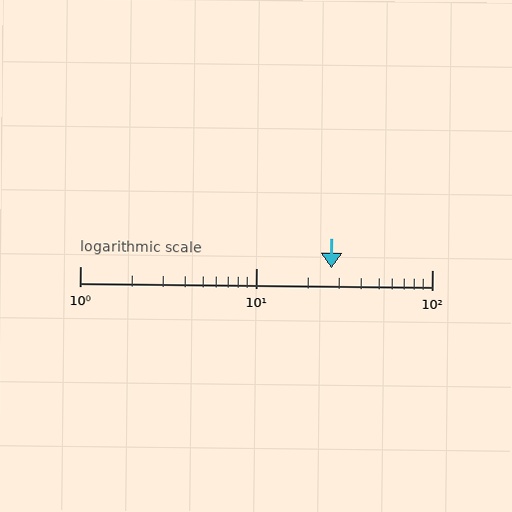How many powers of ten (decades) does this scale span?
The scale spans 2 decades, from 1 to 100.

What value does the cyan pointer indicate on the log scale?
The pointer indicates approximately 27.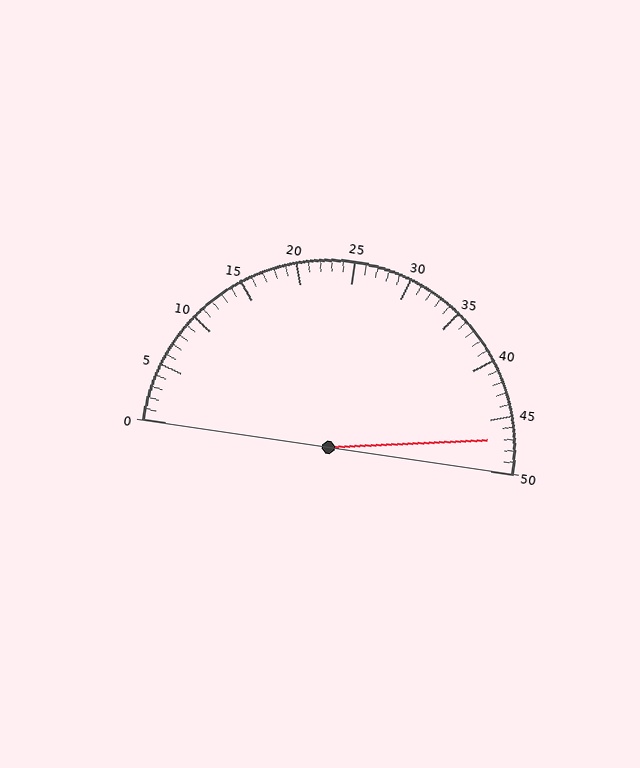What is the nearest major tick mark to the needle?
The nearest major tick mark is 45.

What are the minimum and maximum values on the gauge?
The gauge ranges from 0 to 50.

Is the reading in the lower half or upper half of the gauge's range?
The reading is in the upper half of the range (0 to 50).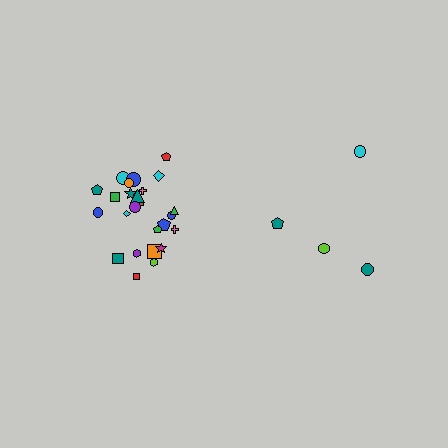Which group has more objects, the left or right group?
The left group.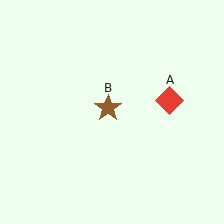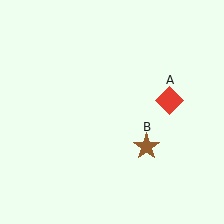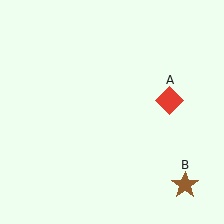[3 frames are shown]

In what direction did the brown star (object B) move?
The brown star (object B) moved down and to the right.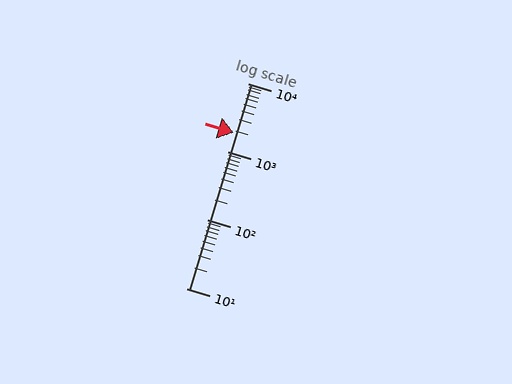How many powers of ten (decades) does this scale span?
The scale spans 3 decades, from 10 to 10000.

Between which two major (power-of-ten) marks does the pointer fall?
The pointer is between 1000 and 10000.